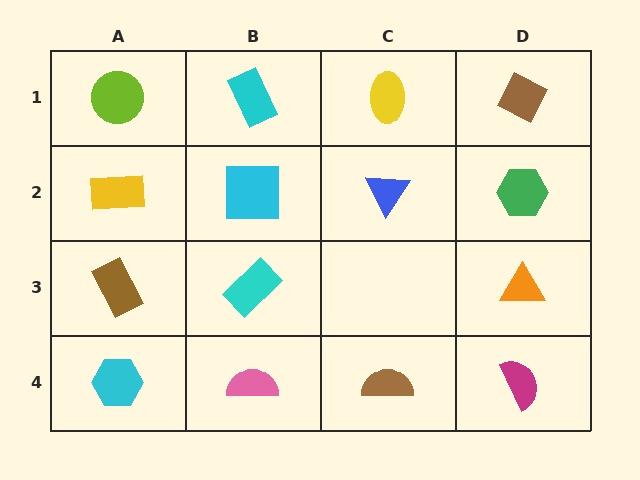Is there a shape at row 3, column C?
No, that cell is empty.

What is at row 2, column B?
A cyan square.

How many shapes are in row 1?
4 shapes.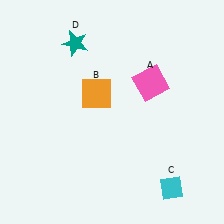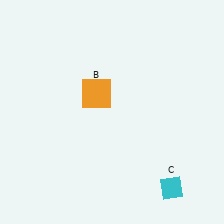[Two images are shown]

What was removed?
The pink square (A), the teal star (D) were removed in Image 2.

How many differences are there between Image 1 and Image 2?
There are 2 differences between the two images.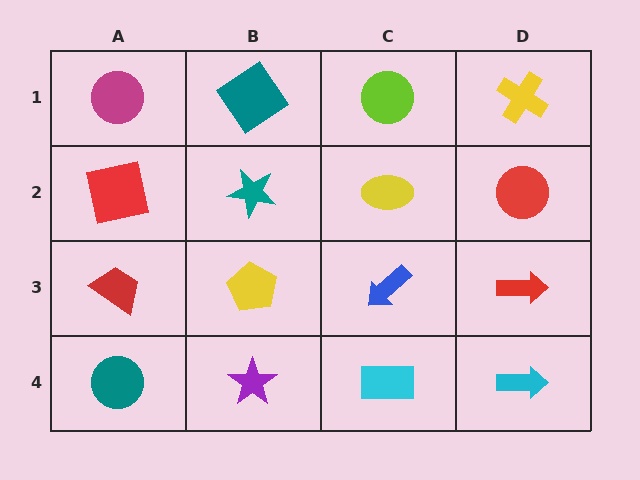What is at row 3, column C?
A blue arrow.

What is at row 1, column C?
A lime circle.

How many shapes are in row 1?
4 shapes.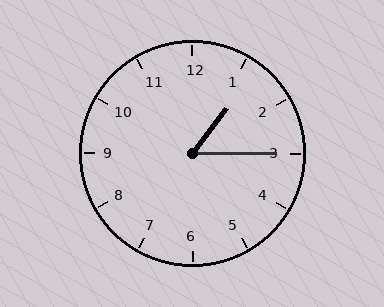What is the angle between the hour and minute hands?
Approximately 52 degrees.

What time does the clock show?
1:15.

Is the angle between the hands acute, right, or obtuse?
It is acute.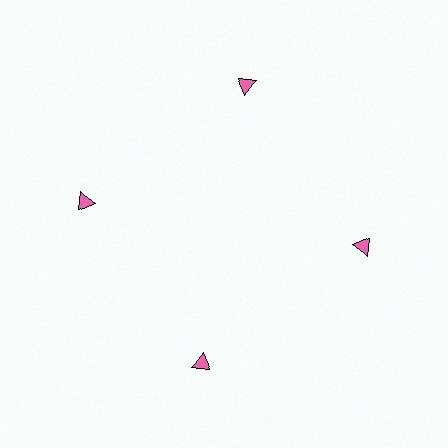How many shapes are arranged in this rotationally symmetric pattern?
There are 4 shapes, arranged in 4 groups of 1.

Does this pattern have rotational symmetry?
Yes, this pattern has 4-fold rotational symmetry. It looks the same after rotating 90 degrees around the center.